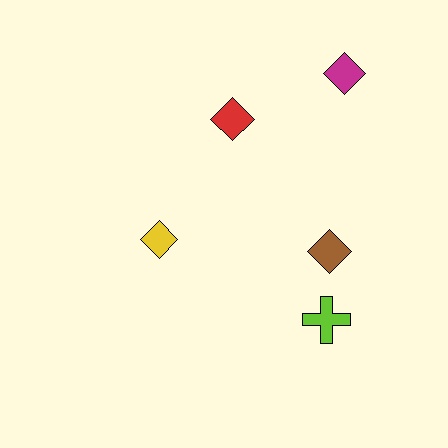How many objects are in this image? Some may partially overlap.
There are 5 objects.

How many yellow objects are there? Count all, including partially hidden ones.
There is 1 yellow object.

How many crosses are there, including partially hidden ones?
There is 1 cross.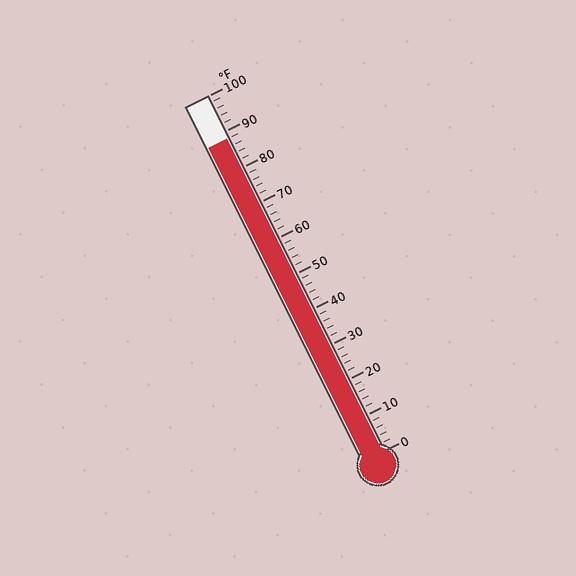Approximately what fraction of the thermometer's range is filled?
The thermometer is filled to approximately 90% of its range.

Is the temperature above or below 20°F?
The temperature is above 20°F.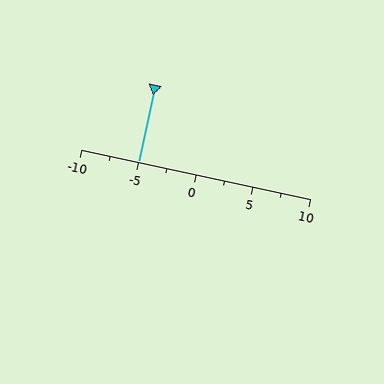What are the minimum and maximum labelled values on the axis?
The axis runs from -10 to 10.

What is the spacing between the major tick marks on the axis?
The major ticks are spaced 5 apart.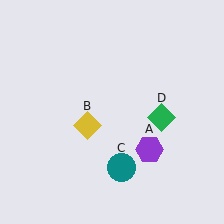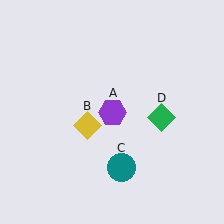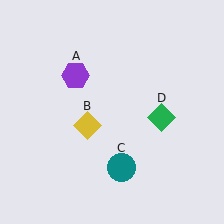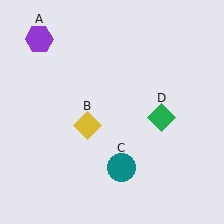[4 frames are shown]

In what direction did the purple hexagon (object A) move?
The purple hexagon (object A) moved up and to the left.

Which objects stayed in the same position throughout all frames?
Yellow diamond (object B) and teal circle (object C) and green diamond (object D) remained stationary.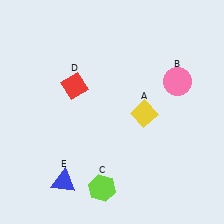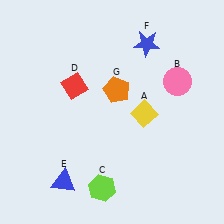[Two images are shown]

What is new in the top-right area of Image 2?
A blue star (F) was added in the top-right area of Image 2.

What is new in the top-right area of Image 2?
An orange pentagon (G) was added in the top-right area of Image 2.